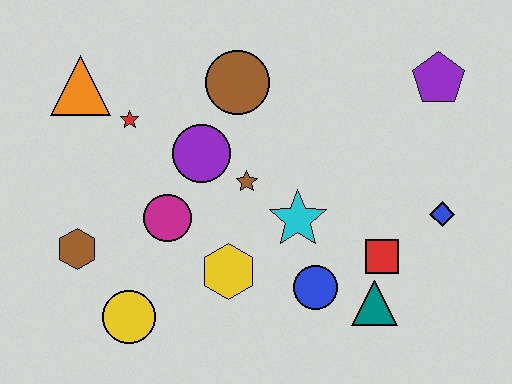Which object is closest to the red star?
The orange triangle is closest to the red star.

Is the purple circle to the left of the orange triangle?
No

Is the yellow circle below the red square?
Yes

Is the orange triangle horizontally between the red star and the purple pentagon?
No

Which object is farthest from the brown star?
The purple pentagon is farthest from the brown star.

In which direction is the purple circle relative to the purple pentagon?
The purple circle is to the left of the purple pentagon.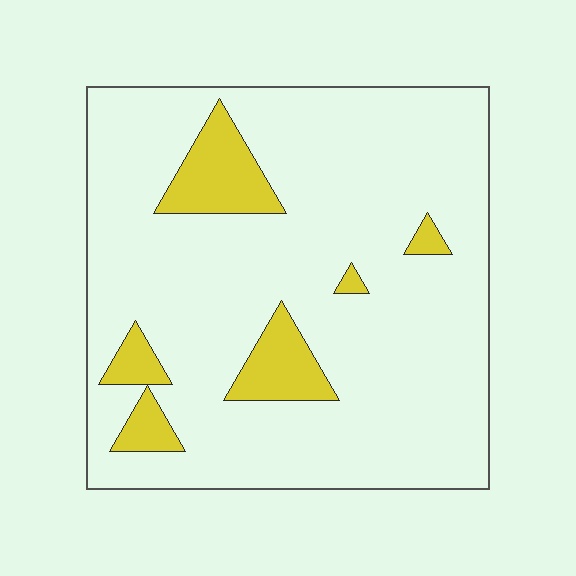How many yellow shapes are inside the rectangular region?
6.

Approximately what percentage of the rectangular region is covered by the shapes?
Approximately 15%.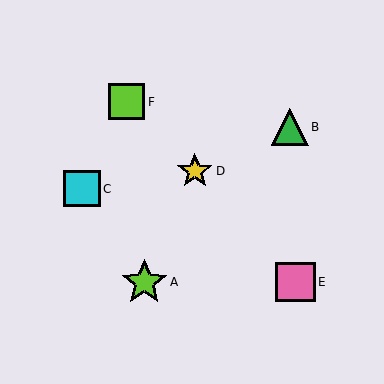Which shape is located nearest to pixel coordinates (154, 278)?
The lime star (labeled A) at (144, 282) is nearest to that location.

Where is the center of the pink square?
The center of the pink square is at (296, 282).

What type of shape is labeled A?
Shape A is a lime star.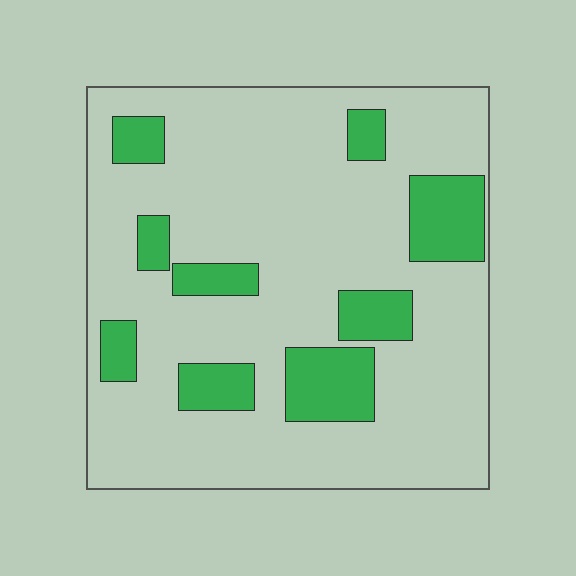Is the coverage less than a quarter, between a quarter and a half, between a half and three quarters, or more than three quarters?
Less than a quarter.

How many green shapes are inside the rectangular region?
9.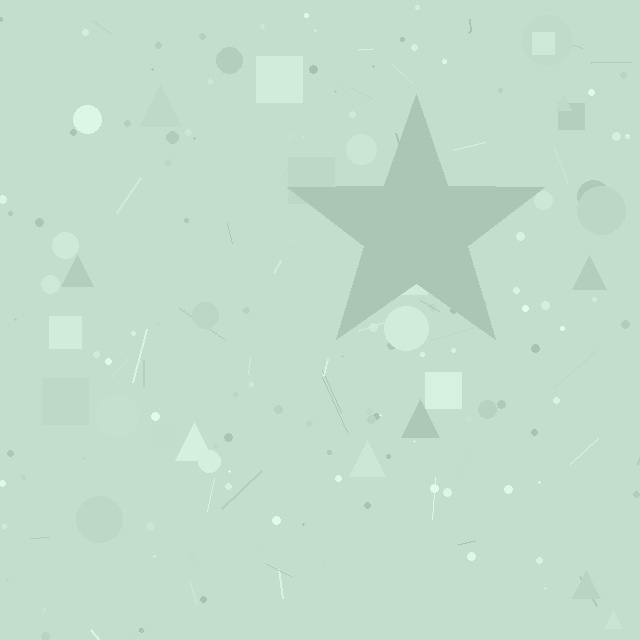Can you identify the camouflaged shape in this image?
The camouflaged shape is a star.